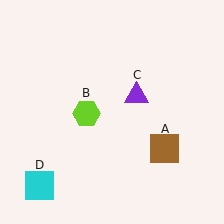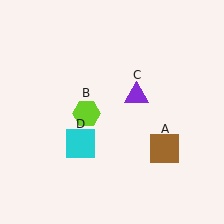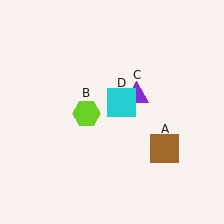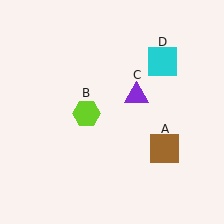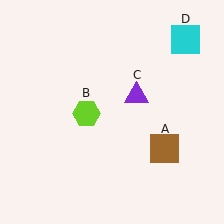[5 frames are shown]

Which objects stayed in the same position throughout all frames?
Brown square (object A) and lime hexagon (object B) and purple triangle (object C) remained stationary.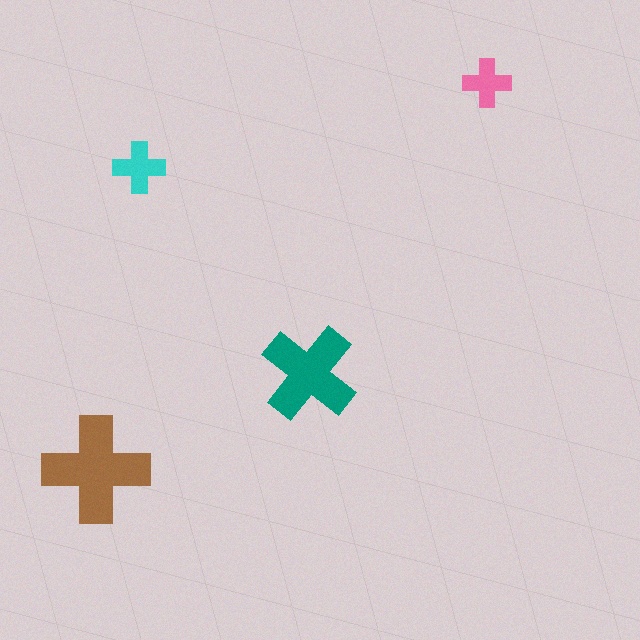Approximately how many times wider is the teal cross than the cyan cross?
About 2 times wider.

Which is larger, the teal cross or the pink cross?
The teal one.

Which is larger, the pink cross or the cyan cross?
The cyan one.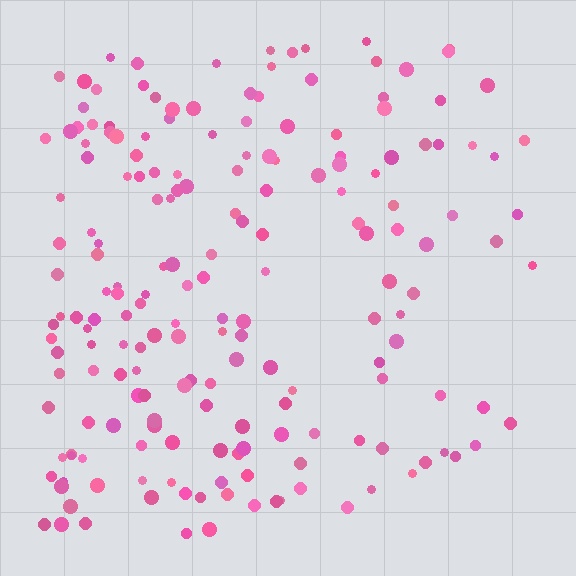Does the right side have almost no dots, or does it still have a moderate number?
Still a moderate number, just noticeably fewer than the left.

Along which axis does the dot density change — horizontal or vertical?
Horizontal.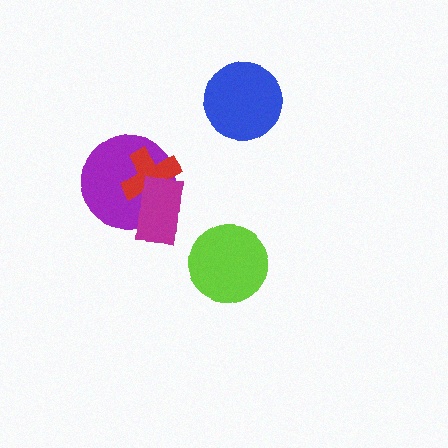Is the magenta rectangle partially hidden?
No, no other shape covers it.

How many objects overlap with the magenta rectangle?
2 objects overlap with the magenta rectangle.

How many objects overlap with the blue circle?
0 objects overlap with the blue circle.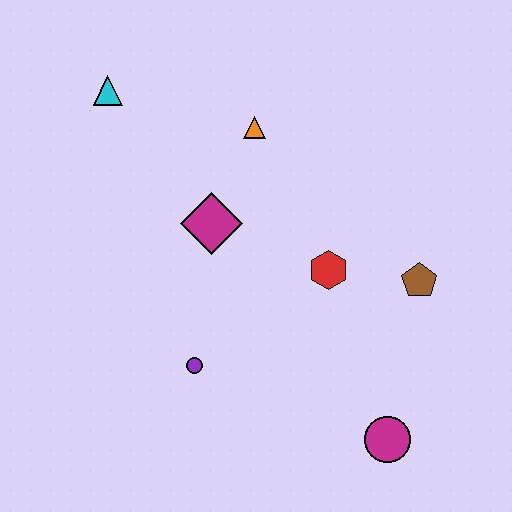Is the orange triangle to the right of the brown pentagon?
No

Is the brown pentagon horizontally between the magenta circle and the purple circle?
No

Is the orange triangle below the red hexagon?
No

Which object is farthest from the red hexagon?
The cyan triangle is farthest from the red hexagon.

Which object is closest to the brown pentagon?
The red hexagon is closest to the brown pentagon.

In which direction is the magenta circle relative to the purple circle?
The magenta circle is to the right of the purple circle.